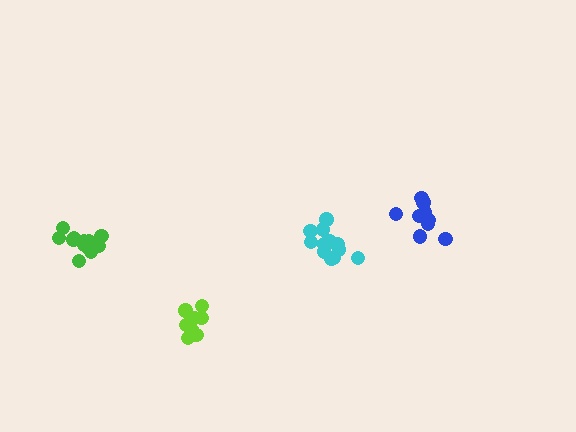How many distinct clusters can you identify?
There are 4 distinct clusters.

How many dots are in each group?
Group 1: 12 dots, Group 2: 8 dots, Group 3: 13 dots, Group 4: 9 dots (42 total).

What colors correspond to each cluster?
The clusters are colored: cyan, lime, green, blue.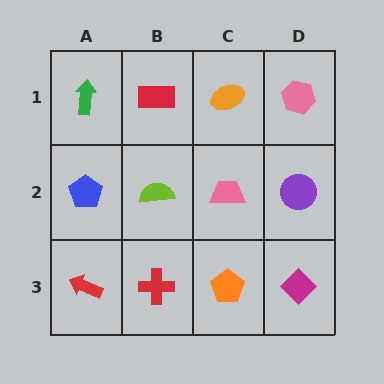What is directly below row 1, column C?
A pink trapezoid.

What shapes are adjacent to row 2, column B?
A red rectangle (row 1, column B), a red cross (row 3, column B), a blue pentagon (row 2, column A), a pink trapezoid (row 2, column C).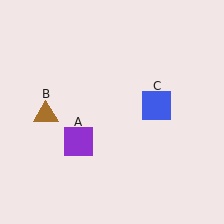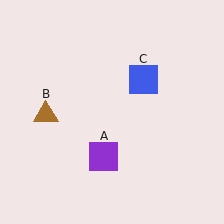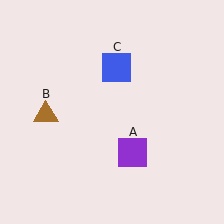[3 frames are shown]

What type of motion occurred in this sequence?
The purple square (object A), blue square (object C) rotated counterclockwise around the center of the scene.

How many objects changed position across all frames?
2 objects changed position: purple square (object A), blue square (object C).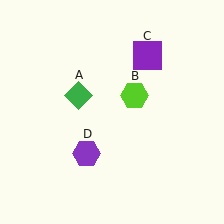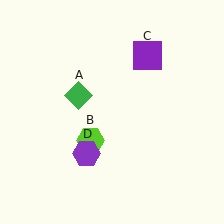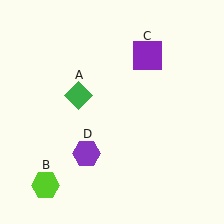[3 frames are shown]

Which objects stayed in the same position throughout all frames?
Green diamond (object A) and purple square (object C) and purple hexagon (object D) remained stationary.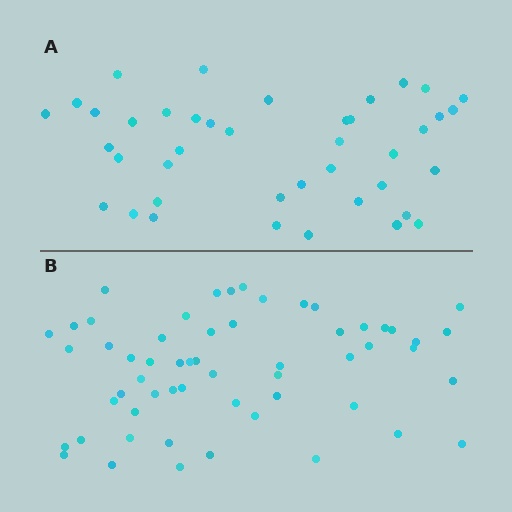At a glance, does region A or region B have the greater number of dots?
Region B (the bottom region) has more dots.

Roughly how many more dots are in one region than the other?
Region B has approximately 15 more dots than region A.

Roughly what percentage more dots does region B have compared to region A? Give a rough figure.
About 40% more.